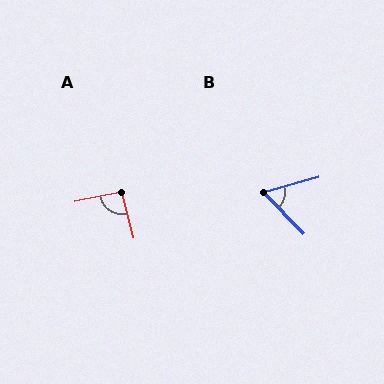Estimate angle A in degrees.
Approximately 92 degrees.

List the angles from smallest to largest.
B (61°), A (92°).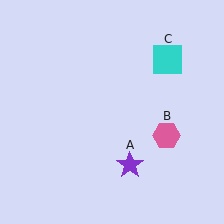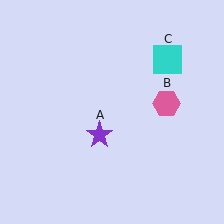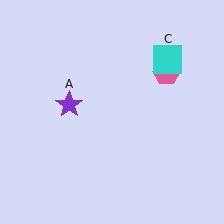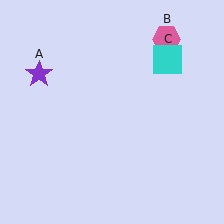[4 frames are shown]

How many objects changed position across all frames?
2 objects changed position: purple star (object A), pink hexagon (object B).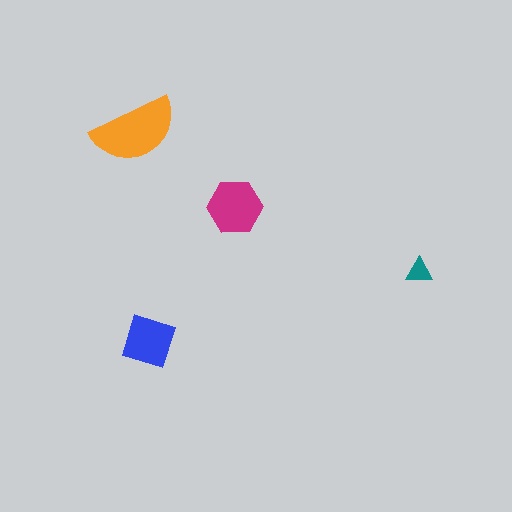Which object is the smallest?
The teal triangle.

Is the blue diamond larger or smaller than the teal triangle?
Larger.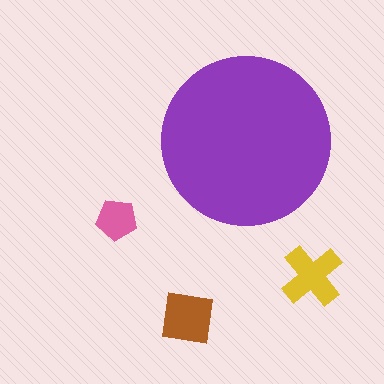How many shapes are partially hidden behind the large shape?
0 shapes are partially hidden.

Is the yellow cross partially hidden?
No, the yellow cross is fully visible.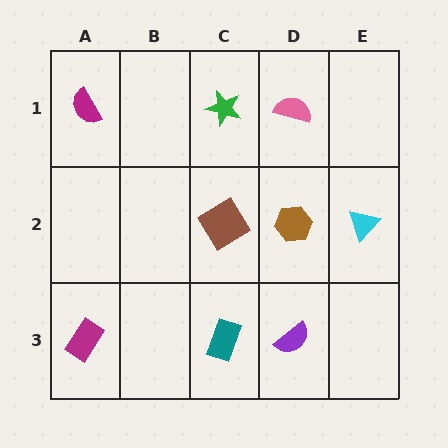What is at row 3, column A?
A magenta rectangle.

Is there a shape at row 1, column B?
No, that cell is empty.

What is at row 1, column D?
A pink semicircle.